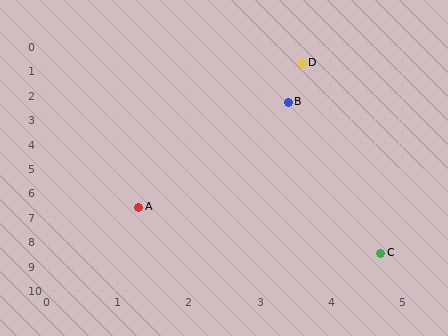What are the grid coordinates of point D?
Point D is at approximately (3.6, 0.7).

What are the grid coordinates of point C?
Point C is at approximately (4.7, 8.5).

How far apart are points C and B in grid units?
Points C and B are about 6.3 grid units apart.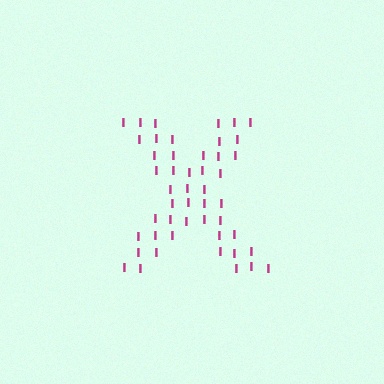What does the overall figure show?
The overall figure shows the letter X.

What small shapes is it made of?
It is made of small letter I's.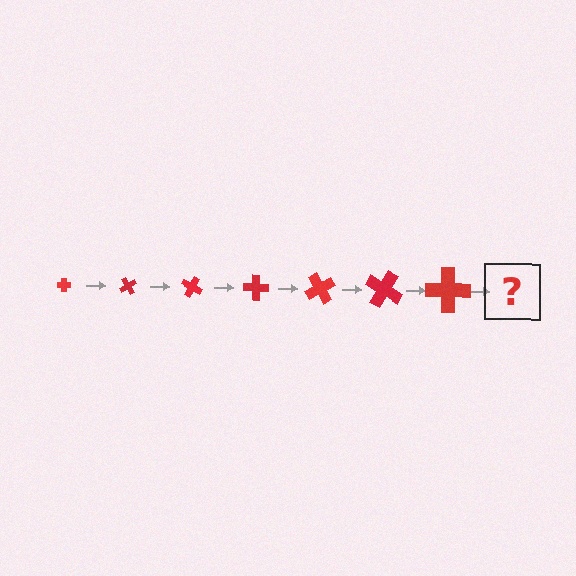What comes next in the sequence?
The next element should be a cross, larger than the previous one and rotated 420 degrees from the start.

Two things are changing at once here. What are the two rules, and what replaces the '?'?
The two rules are that the cross grows larger each step and it rotates 60 degrees each step. The '?' should be a cross, larger than the previous one and rotated 420 degrees from the start.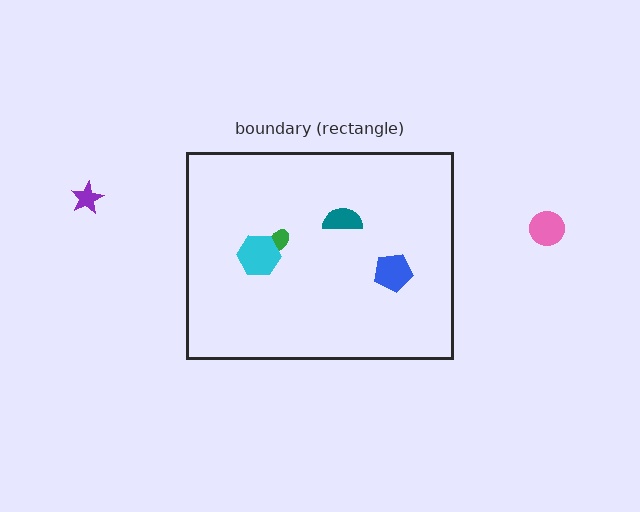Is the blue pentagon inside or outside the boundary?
Inside.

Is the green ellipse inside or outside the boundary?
Inside.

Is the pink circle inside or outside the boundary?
Outside.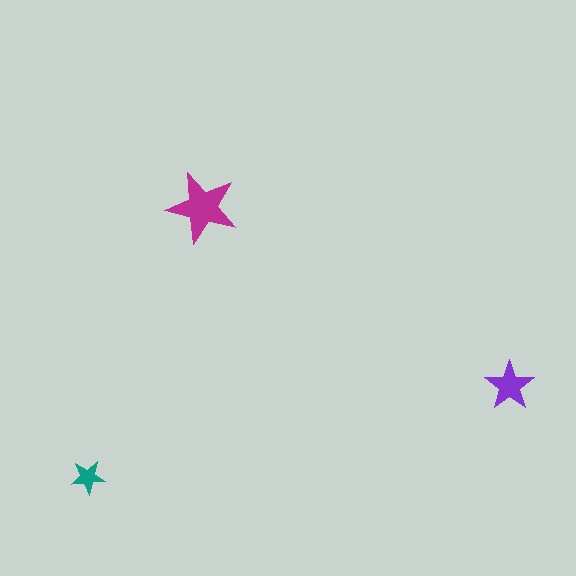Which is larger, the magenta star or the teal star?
The magenta one.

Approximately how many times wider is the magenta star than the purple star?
About 1.5 times wider.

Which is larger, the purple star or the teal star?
The purple one.